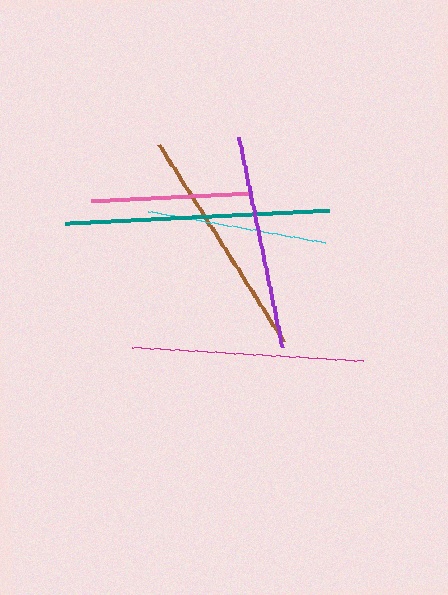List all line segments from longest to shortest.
From longest to shortest: teal, brown, magenta, purple, cyan, pink.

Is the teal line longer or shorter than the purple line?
The teal line is longer than the purple line.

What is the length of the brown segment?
The brown segment is approximately 233 pixels long.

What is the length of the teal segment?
The teal segment is approximately 264 pixels long.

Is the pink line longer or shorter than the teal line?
The teal line is longer than the pink line.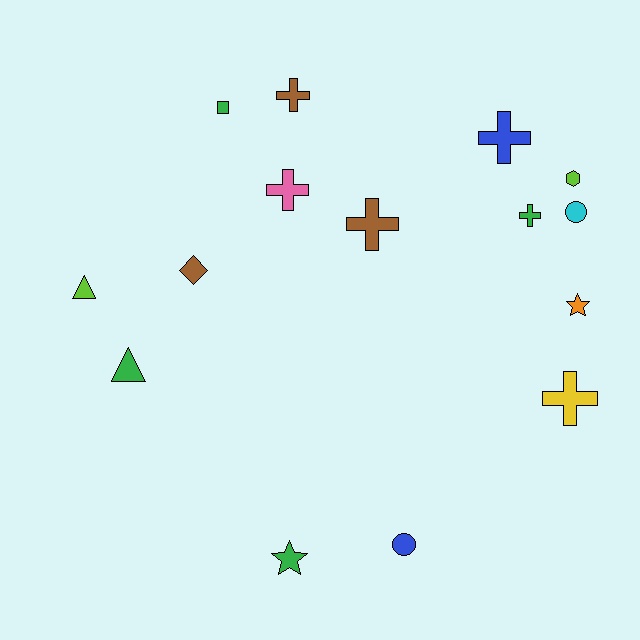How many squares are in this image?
There is 1 square.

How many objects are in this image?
There are 15 objects.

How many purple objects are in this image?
There are no purple objects.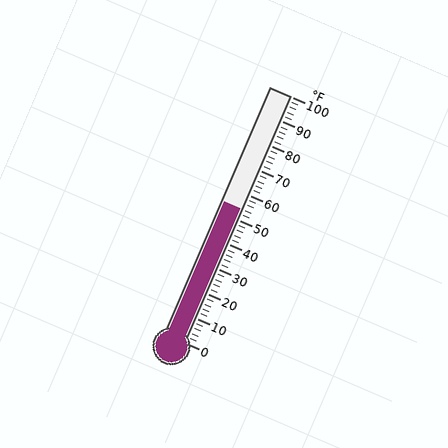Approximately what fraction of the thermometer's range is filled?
The thermometer is filled to approximately 55% of its range.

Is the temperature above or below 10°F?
The temperature is above 10°F.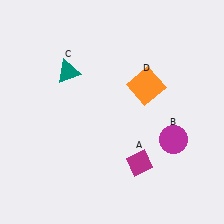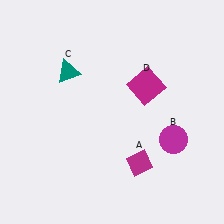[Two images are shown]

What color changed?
The square (D) changed from orange in Image 1 to magenta in Image 2.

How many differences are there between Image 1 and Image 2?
There is 1 difference between the two images.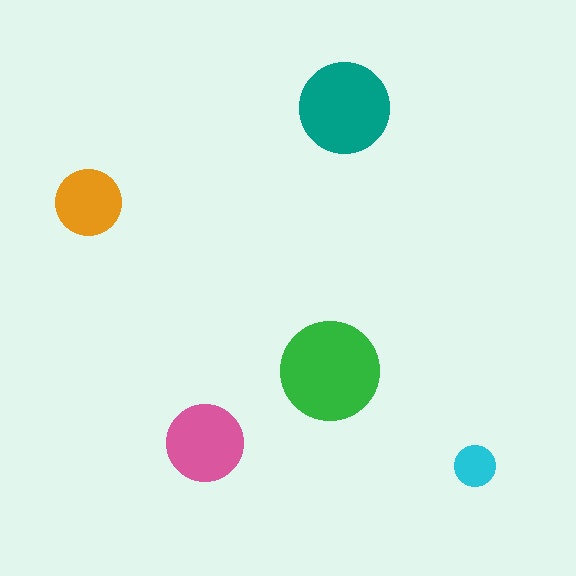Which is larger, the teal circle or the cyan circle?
The teal one.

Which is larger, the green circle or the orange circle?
The green one.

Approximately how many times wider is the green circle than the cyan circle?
About 2.5 times wider.